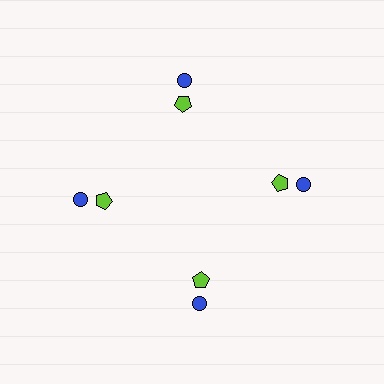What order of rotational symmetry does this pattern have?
This pattern has 4-fold rotational symmetry.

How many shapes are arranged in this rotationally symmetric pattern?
There are 8 shapes, arranged in 4 groups of 2.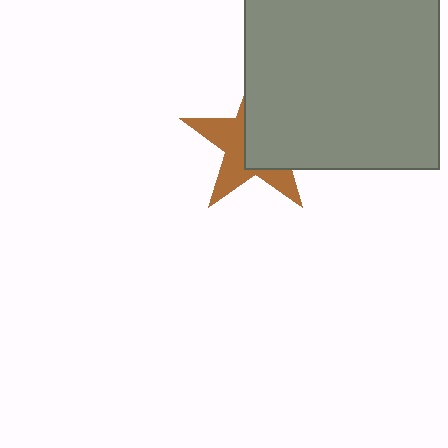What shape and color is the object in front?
The object in front is a gray square.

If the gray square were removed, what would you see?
You would see the complete brown star.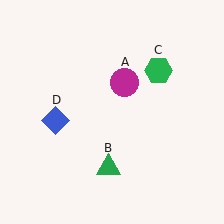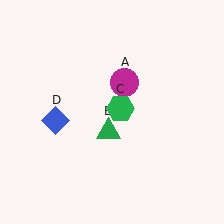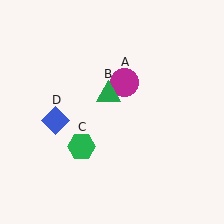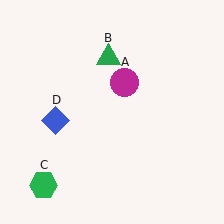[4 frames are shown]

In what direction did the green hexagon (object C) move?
The green hexagon (object C) moved down and to the left.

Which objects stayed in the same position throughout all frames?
Magenta circle (object A) and blue diamond (object D) remained stationary.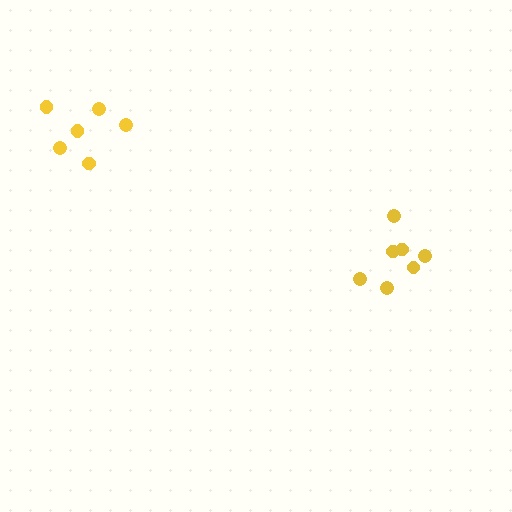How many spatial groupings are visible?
There are 2 spatial groupings.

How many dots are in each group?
Group 1: 7 dots, Group 2: 6 dots (13 total).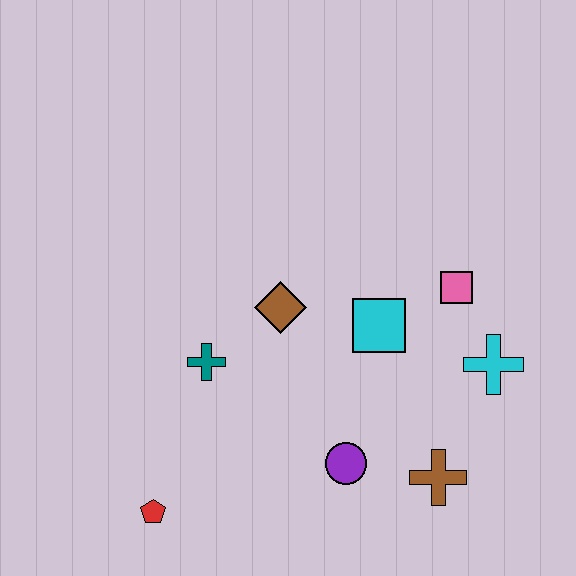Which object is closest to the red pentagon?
The teal cross is closest to the red pentagon.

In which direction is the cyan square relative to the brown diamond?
The cyan square is to the right of the brown diamond.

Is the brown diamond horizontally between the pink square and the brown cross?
No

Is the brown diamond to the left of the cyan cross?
Yes